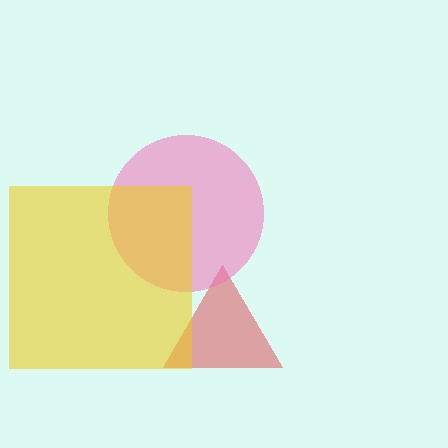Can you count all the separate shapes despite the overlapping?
Yes, there are 3 separate shapes.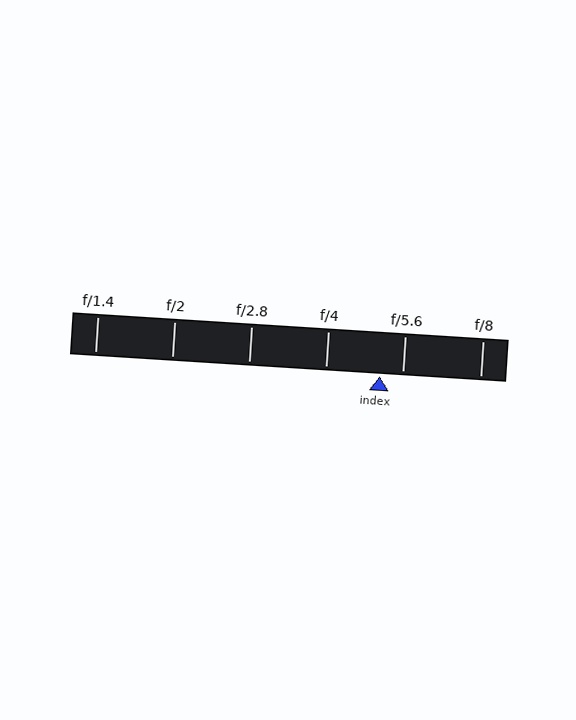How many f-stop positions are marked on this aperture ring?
There are 6 f-stop positions marked.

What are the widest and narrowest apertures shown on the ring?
The widest aperture shown is f/1.4 and the narrowest is f/8.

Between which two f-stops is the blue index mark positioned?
The index mark is between f/4 and f/5.6.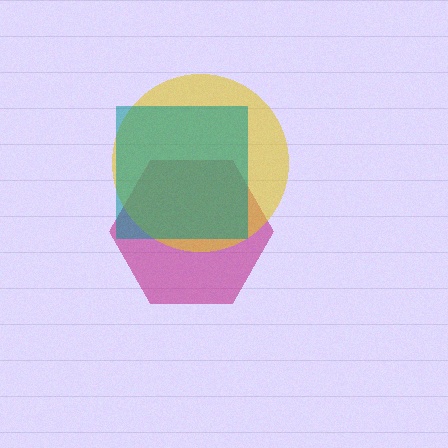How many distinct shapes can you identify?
There are 3 distinct shapes: a magenta hexagon, a yellow circle, a teal square.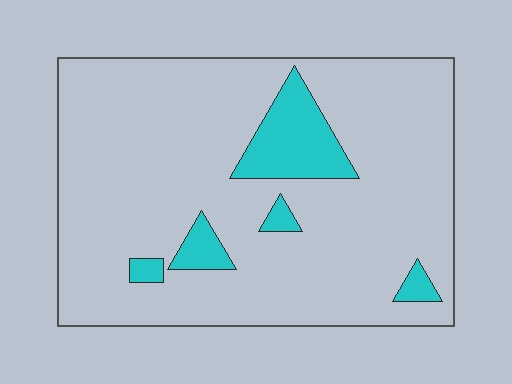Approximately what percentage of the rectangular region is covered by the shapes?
Approximately 10%.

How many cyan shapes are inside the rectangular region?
5.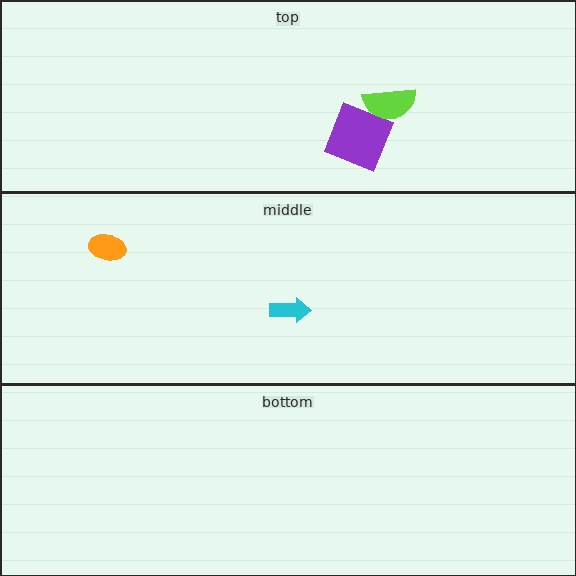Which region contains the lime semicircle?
The top region.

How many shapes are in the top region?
2.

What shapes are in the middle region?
The orange ellipse, the cyan arrow.